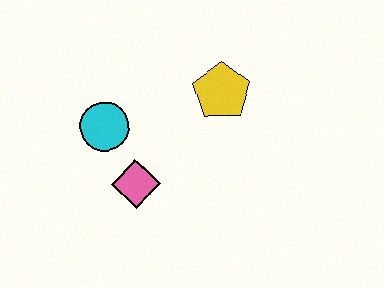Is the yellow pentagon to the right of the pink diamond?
Yes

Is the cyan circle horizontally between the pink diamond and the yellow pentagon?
No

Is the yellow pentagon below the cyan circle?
No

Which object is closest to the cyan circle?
The pink diamond is closest to the cyan circle.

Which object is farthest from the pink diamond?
The yellow pentagon is farthest from the pink diamond.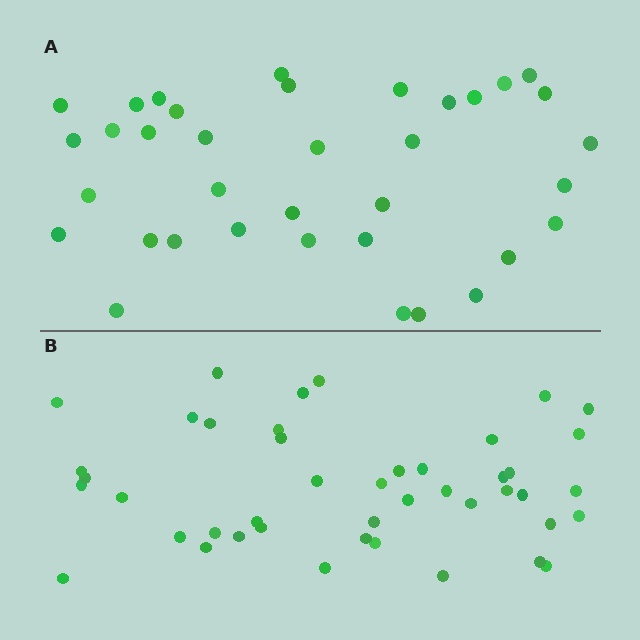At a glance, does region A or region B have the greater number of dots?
Region B (the bottom region) has more dots.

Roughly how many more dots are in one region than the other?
Region B has roughly 8 or so more dots than region A.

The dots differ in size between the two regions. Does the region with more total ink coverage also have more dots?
No. Region A has more total ink coverage because its dots are larger, but region B actually contains more individual dots. Total area can be misleading — the number of items is what matters here.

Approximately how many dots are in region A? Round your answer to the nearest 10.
About 40 dots. (The exact count is 36, which rounds to 40.)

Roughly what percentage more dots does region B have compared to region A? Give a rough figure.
About 20% more.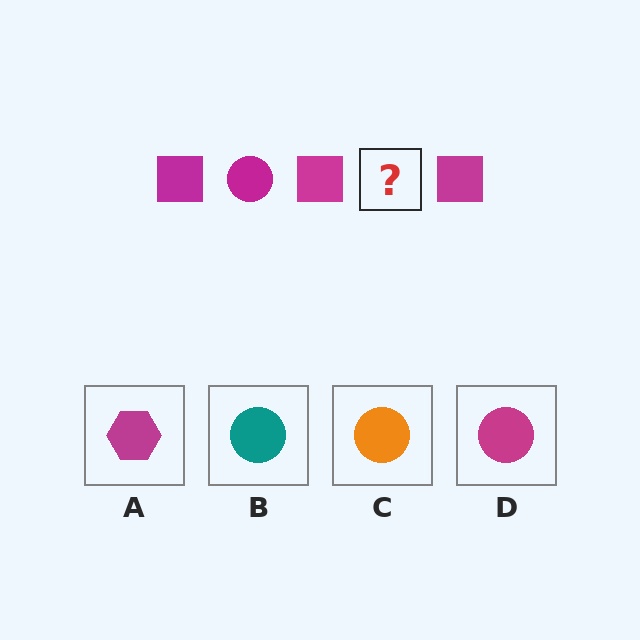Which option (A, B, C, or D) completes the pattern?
D.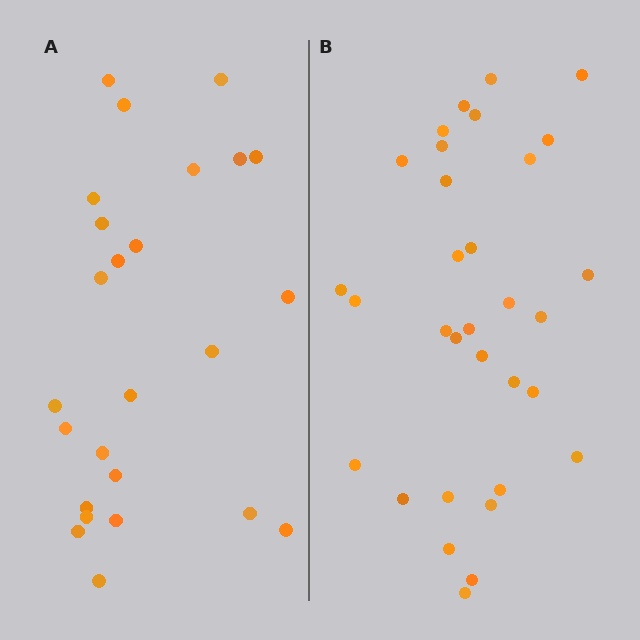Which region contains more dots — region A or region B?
Region B (the right region) has more dots.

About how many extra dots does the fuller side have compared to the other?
Region B has roughly 8 or so more dots than region A.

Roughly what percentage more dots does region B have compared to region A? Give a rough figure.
About 30% more.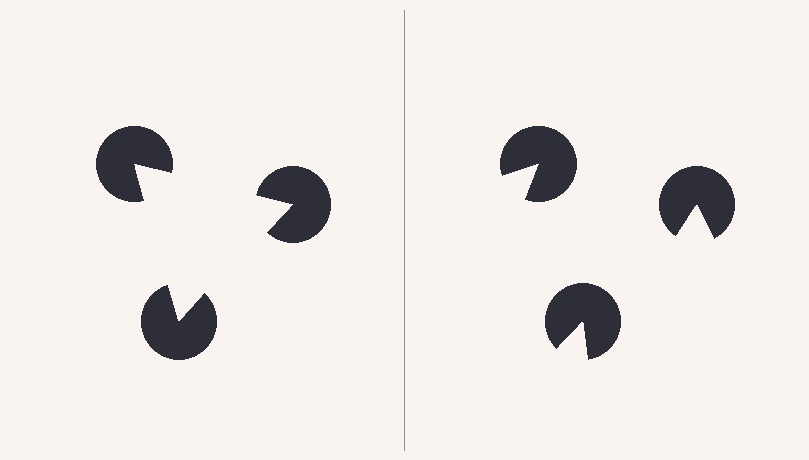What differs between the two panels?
The pac-man discs are positioned identically on both sides; only the wedge orientations differ. On the left they align to a triangle; on the right they are misaligned.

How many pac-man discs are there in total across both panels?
6 — 3 on each side.